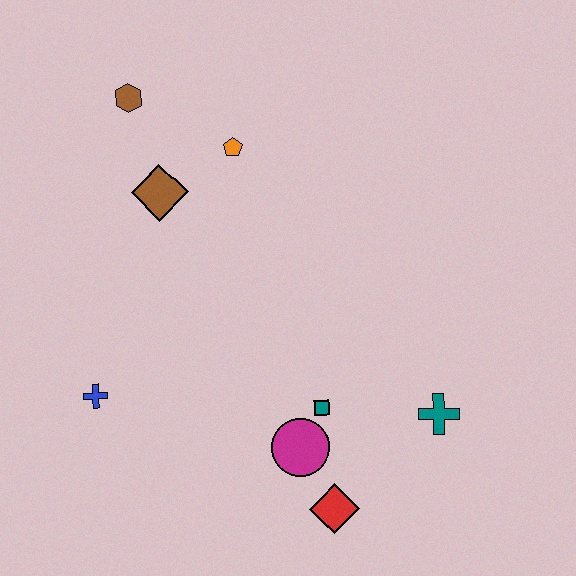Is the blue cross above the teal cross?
Yes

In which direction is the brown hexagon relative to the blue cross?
The brown hexagon is above the blue cross.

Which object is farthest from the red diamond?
The brown hexagon is farthest from the red diamond.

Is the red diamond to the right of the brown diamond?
Yes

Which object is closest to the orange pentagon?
The brown diamond is closest to the orange pentagon.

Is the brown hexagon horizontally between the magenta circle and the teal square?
No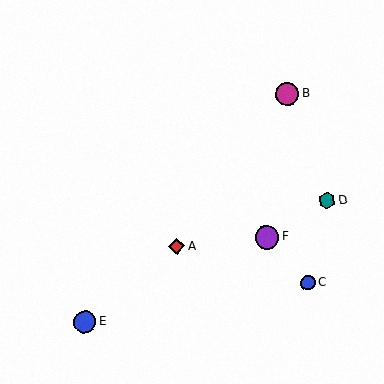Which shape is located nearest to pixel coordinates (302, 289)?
The blue circle (labeled C) at (308, 283) is nearest to that location.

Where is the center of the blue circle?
The center of the blue circle is at (85, 322).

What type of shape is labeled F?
Shape F is a purple circle.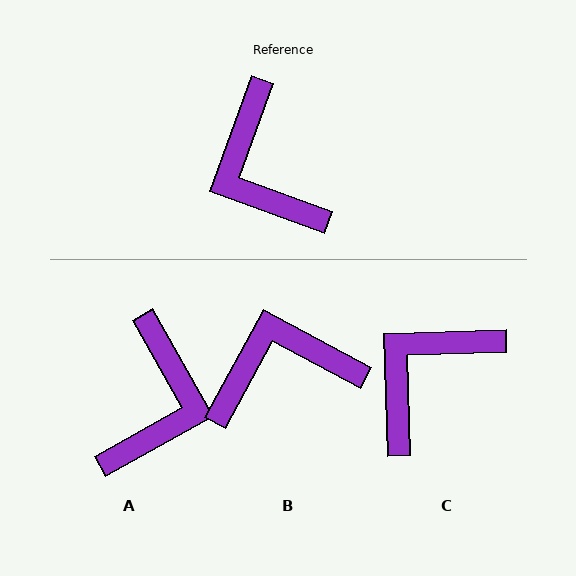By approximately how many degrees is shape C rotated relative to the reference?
Approximately 68 degrees clockwise.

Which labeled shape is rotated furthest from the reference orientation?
A, about 139 degrees away.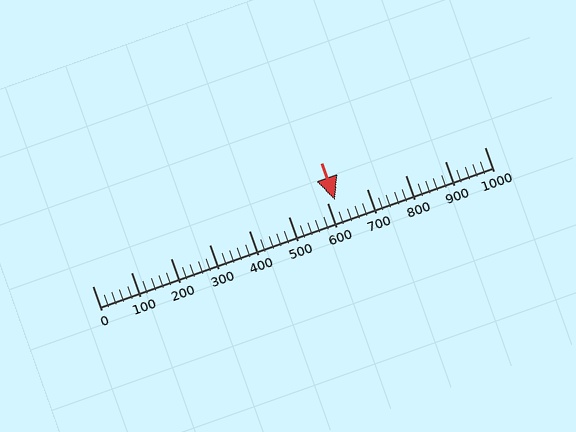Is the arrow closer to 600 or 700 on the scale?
The arrow is closer to 600.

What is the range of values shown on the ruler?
The ruler shows values from 0 to 1000.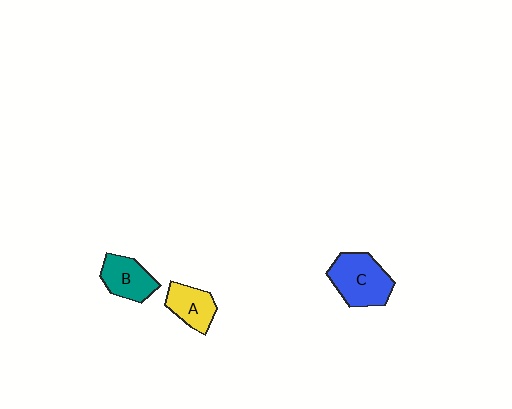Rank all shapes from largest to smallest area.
From largest to smallest: C (blue), B (teal), A (yellow).